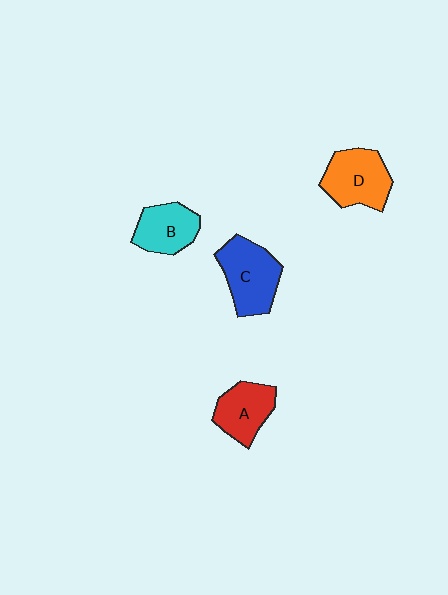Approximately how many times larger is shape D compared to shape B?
Approximately 1.2 times.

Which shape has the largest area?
Shape C (blue).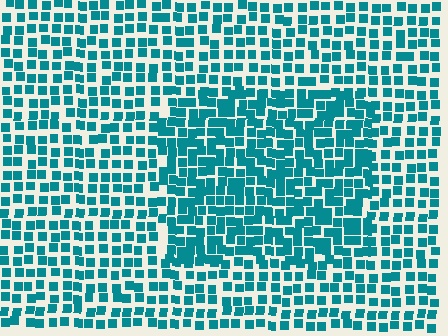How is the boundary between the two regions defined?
The boundary is defined by a change in element density (approximately 1.6x ratio). All elements are the same color, size, and shape.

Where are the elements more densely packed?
The elements are more densely packed inside the rectangle boundary.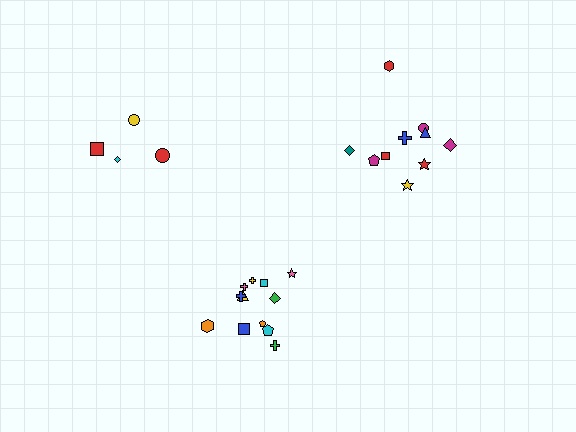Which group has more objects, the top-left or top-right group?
The top-right group.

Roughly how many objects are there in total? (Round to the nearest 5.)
Roughly 25 objects in total.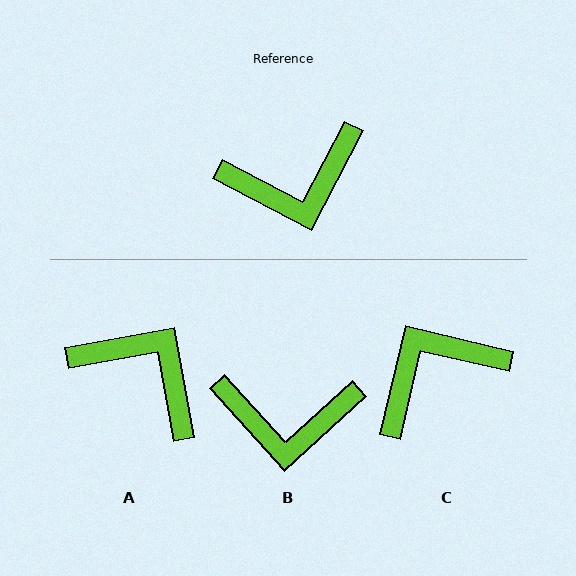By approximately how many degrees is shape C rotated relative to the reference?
Approximately 166 degrees clockwise.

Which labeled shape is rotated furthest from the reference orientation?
C, about 166 degrees away.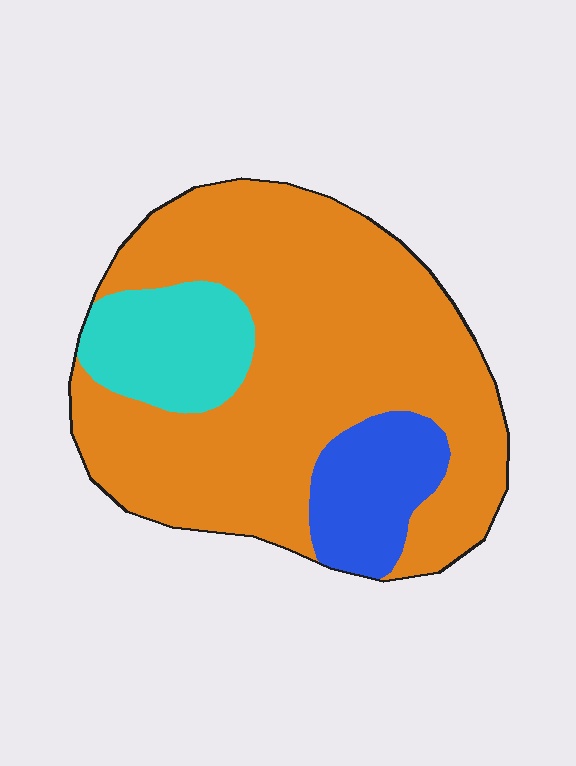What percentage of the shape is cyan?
Cyan covers roughly 15% of the shape.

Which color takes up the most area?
Orange, at roughly 75%.